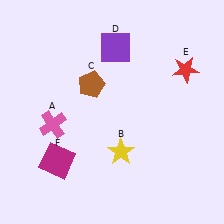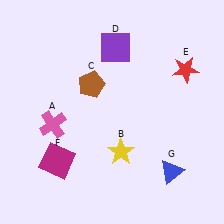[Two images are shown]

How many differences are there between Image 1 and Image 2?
There is 1 difference between the two images.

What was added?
A blue triangle (G) was added in Image 2.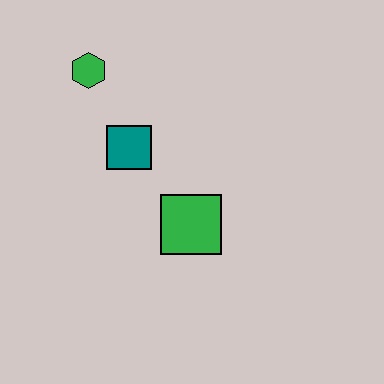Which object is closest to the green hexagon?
The teal square is closest to the green hexagon.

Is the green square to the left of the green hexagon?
No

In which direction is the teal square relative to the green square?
The teal square is above the green square.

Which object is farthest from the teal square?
The green square is farthest from the teal square.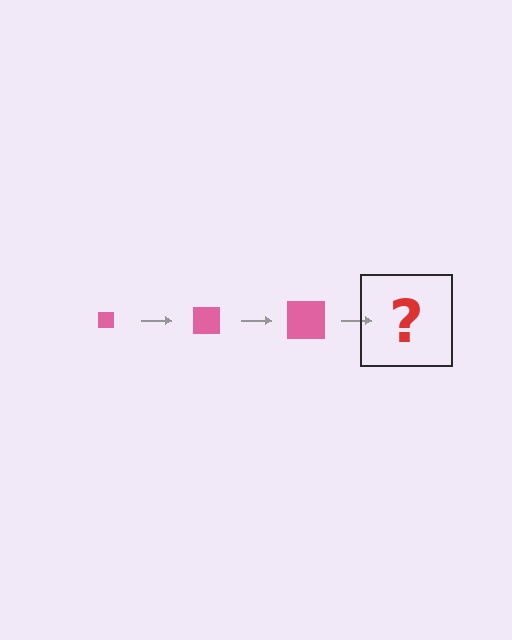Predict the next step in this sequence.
The next step is a pink square, larger than the previous one.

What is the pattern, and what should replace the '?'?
The pattern is that the square gets progressively larger each step. The '?' should be a pink square, larger than the previous one.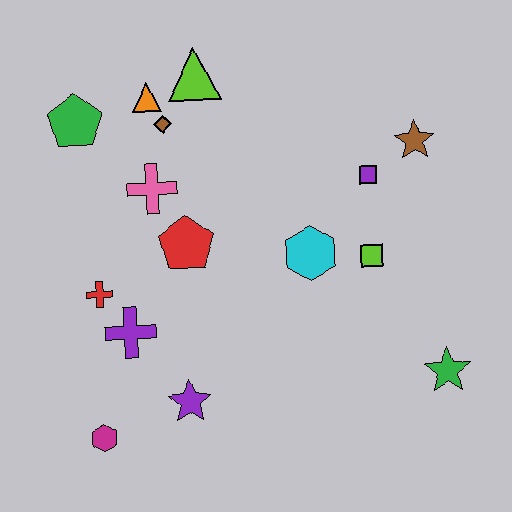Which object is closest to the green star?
The lime square is closest to the green star.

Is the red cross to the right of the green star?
No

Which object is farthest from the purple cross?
The brown star is farthest from the purple cross.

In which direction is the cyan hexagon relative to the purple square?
The cyan hexagon is below the purple square.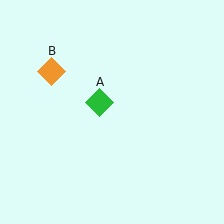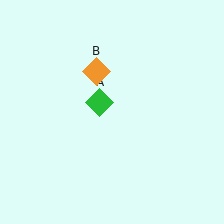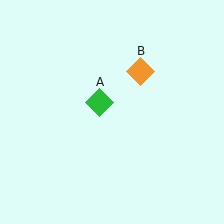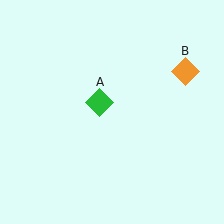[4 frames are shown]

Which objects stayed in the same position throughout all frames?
Green diamond (object A) remained stationary.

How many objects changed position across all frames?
1 object changed position: orange diamond (object B).